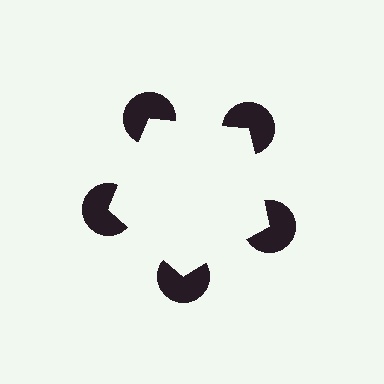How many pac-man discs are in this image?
There are 5 — one at each vertex of the illusory pentagon.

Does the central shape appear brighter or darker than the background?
It typically appears slightly brighter than the background, even though no actual brightness change is drawn.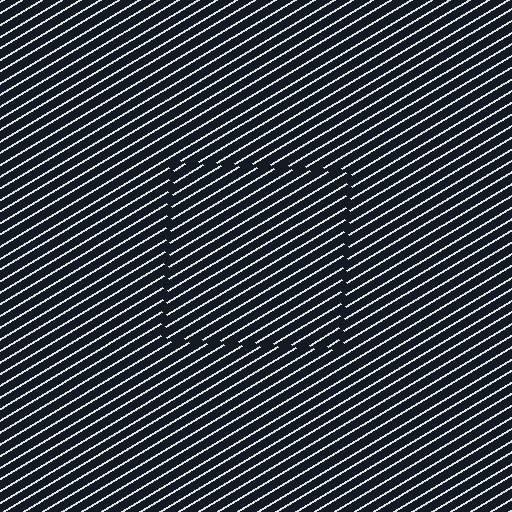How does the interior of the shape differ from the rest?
The interior of the shape contains the same grating, shifted by half a period — the contour is defined by the phase discontinuity where line-ends from the inner and outer gratings abut.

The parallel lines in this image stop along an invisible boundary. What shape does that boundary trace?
An illusory square. The interior of the shape contains the same grating, shifted by half a period — the contour is defined by the phase discontinuity where line-ends from the inner and outer gratings abut.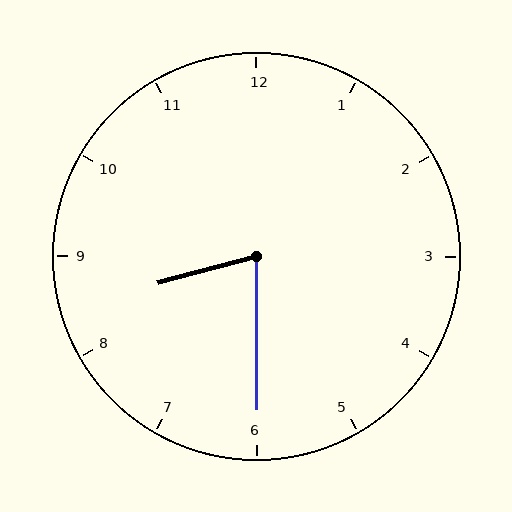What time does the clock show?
8:30.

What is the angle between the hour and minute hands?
Approximately 75 degrees.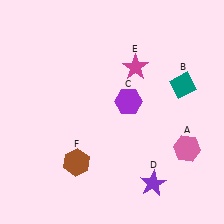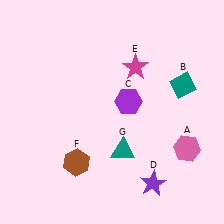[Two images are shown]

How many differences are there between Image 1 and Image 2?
There is 1 difference between the two images.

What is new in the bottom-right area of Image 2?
A teal triangle (G) was added in the bottom-right area of Image 2.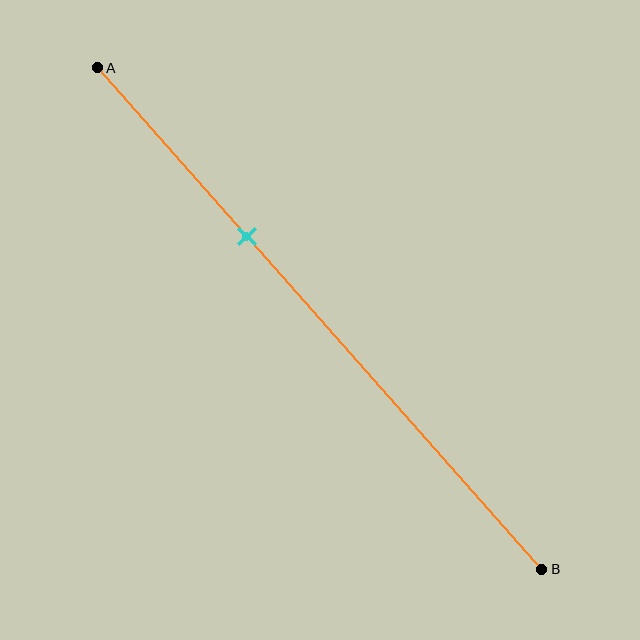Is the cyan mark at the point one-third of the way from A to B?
Yes, the mark is approximately at the one-third point.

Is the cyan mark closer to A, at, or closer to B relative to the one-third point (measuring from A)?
The cyan mark is approximately at the one-third point of segment AB.